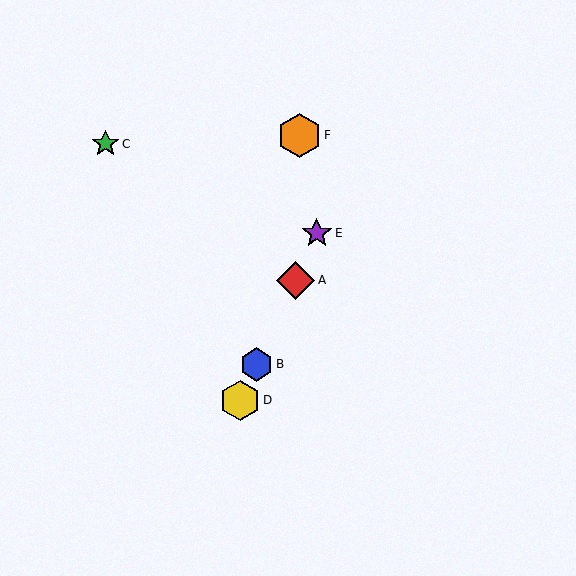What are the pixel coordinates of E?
Object E is at (317, 233).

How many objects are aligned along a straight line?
4 objects (A, B, D, E) are aligned along a straight line.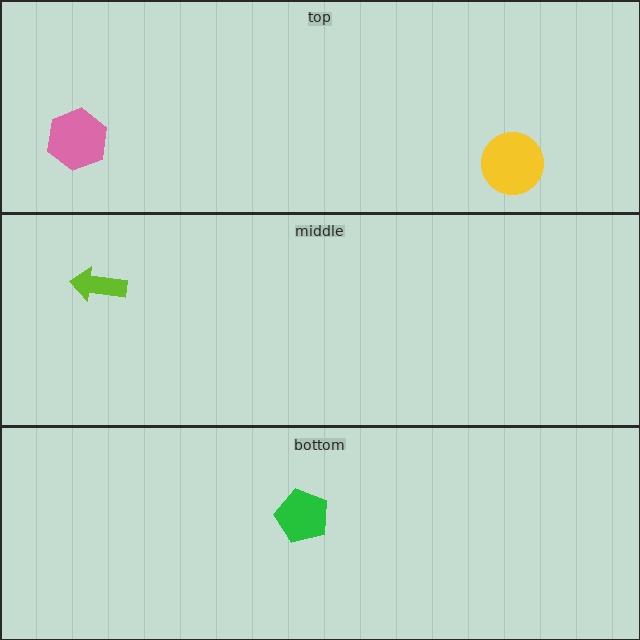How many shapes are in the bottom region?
1.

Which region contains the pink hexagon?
The top region.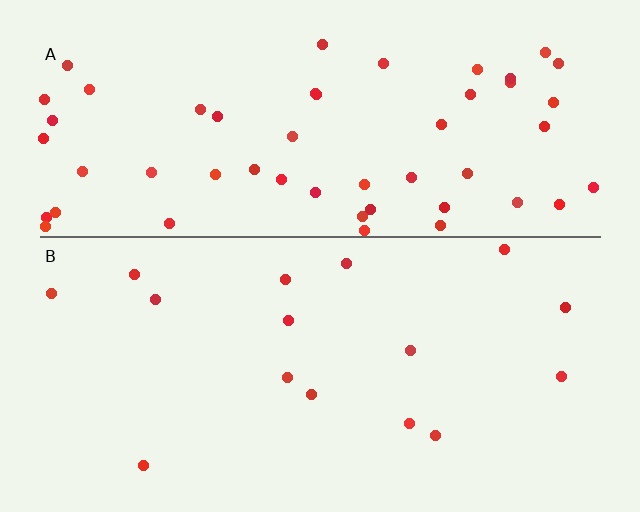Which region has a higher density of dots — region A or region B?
A (the top).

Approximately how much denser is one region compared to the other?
Approximately 3.4× — region A over region B.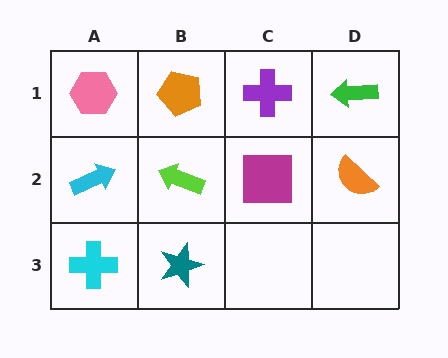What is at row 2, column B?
A lime arrow.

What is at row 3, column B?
A teal star.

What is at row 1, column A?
A pink hexagon.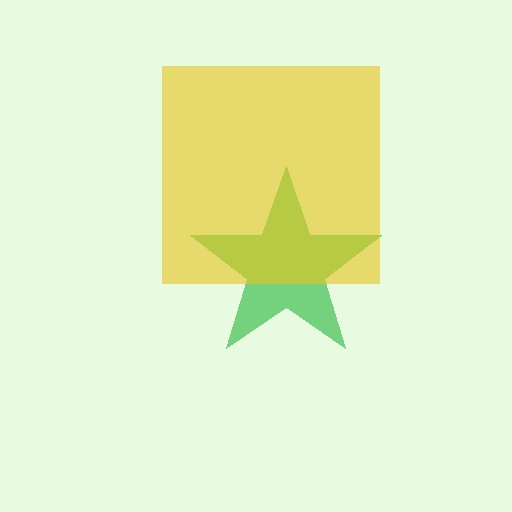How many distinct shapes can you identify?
There are 2 distinct shapes: a green star, a yellow square.